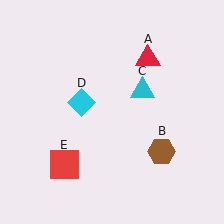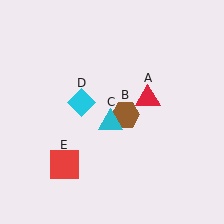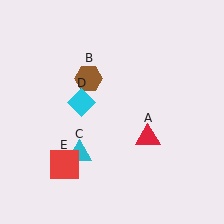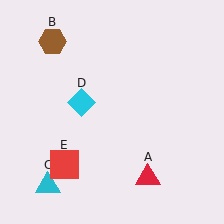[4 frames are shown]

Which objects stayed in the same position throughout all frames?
Cyan diamond (object D) and red square (object E) remained stationary.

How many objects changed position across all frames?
3 objects changed position: red triangle (object A), brown hexagon (object B), cyan triangle (object C).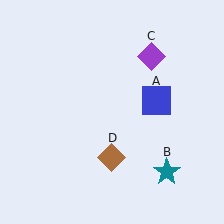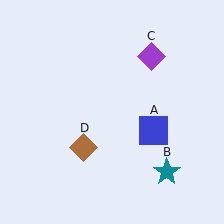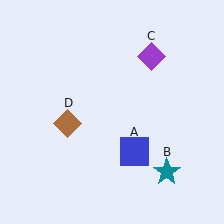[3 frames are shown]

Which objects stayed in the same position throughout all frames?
Teal star (object B) and purple diamond (object C) remained stationary.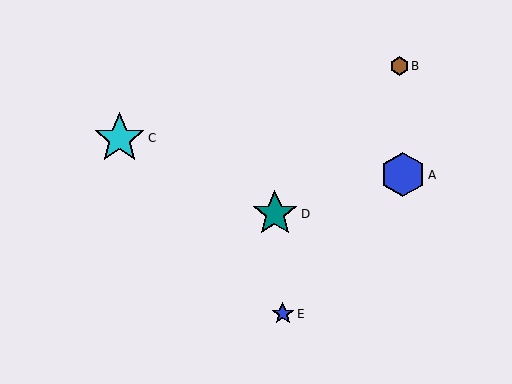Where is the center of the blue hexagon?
The center of the blue hexagon is at (403, 175).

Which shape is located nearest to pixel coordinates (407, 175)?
The blue hexagon (labeled A) at (403, 175) is nearest to that location.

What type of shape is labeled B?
Shape B is a brown hexagon.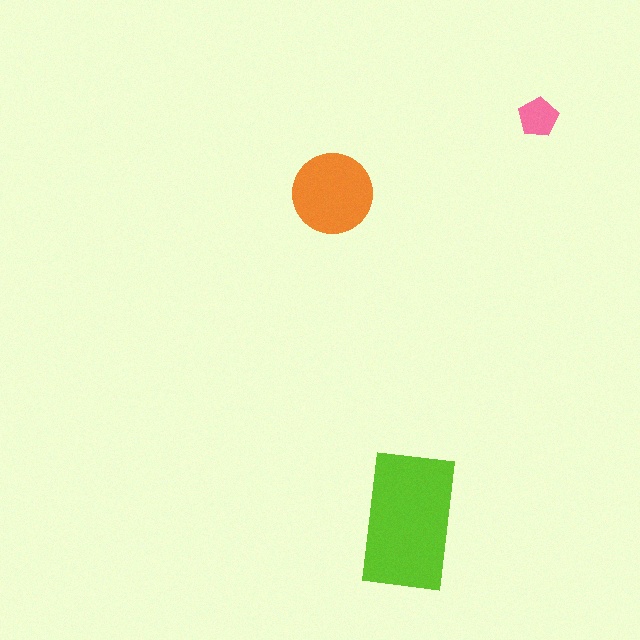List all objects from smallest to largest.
The pink pentagon, the orange circle, the lime rectangle.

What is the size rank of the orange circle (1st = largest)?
2nd.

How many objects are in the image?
There are 3 objects in the image.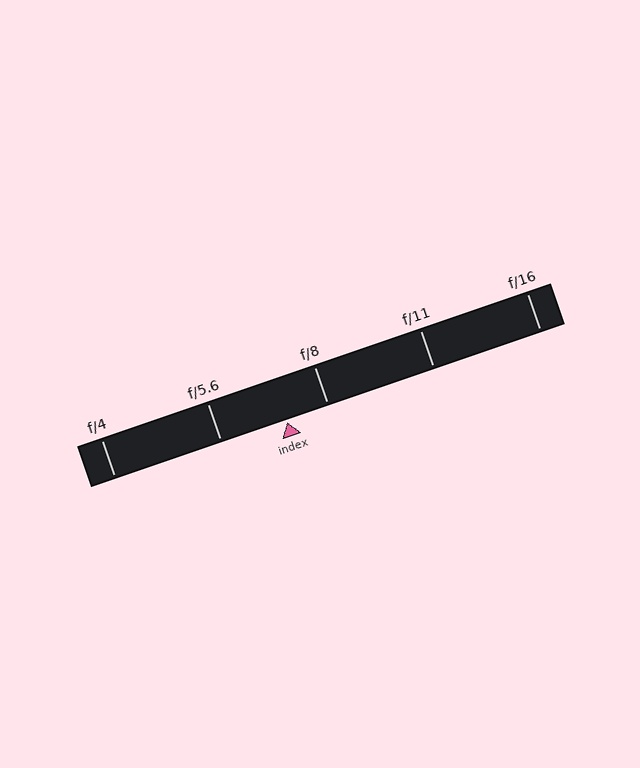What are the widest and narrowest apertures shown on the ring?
The widest aperture shown is f/4 and the narrowest is f/16.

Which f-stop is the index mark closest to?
The index mark is closest to f/8.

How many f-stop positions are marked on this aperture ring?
There are 5 f-stop positions marked.